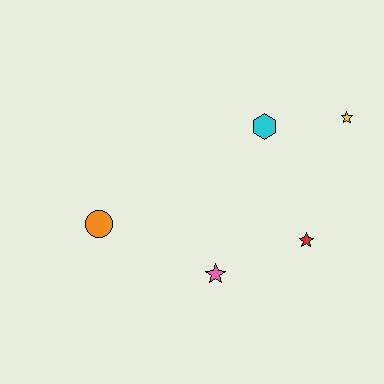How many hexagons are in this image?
There is 1 hexagon.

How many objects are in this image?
There are 5 objects.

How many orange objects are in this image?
There is 1 orange object.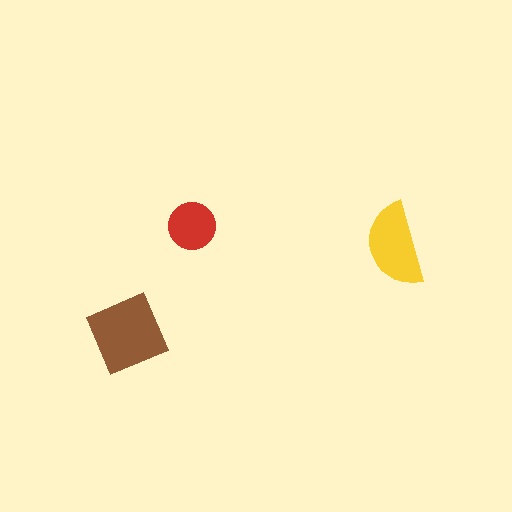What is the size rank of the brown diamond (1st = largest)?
1st.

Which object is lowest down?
The brown diamond is bottommost.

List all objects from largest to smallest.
The brown diamond, the yellow semicircle, the red circle.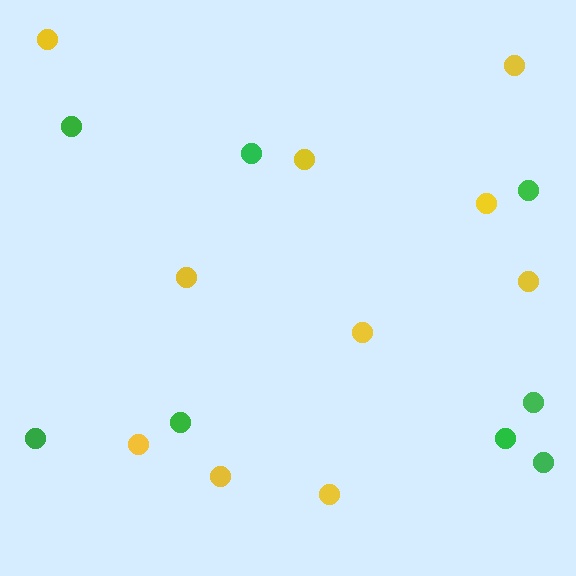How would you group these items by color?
There are 2 groups: one group of green circles (8) and one group of yellow circles (10).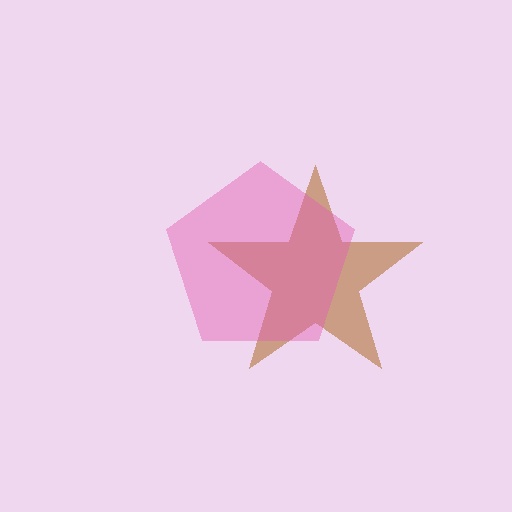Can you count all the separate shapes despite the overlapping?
Yes, there are 2 separate shapes.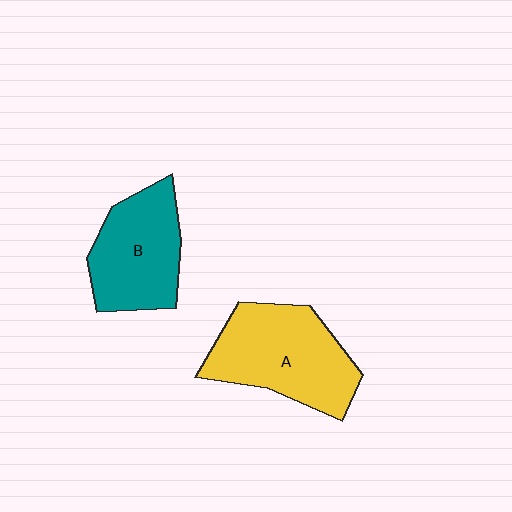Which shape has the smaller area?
Shape B (teal).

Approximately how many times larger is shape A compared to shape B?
Approximately 1.2 times.